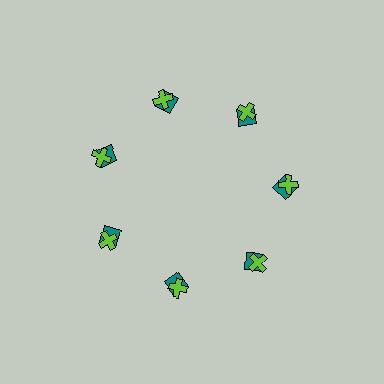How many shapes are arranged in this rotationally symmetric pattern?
There are 14 shapes, arranged in 7 groups of 2.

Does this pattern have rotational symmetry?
Yes, this pattern has 7-fold rotational symmetry. It looks the same after rotating 51 degrees around the center.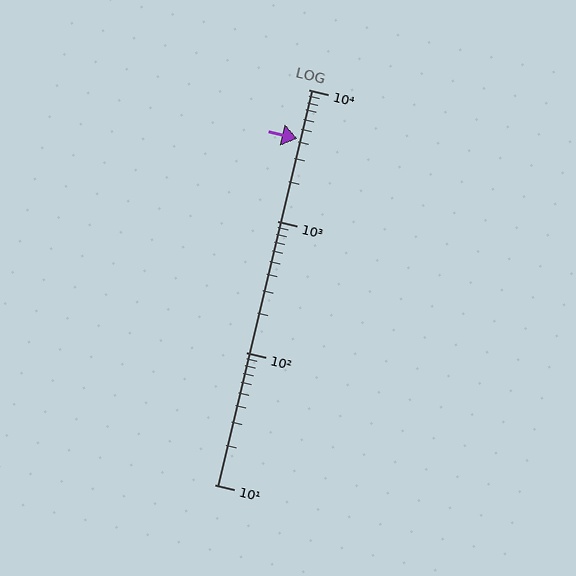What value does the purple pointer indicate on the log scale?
The pointer indicates approximately 4200.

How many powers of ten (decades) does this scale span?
The scale spans 3 decades, from 10 to 10000.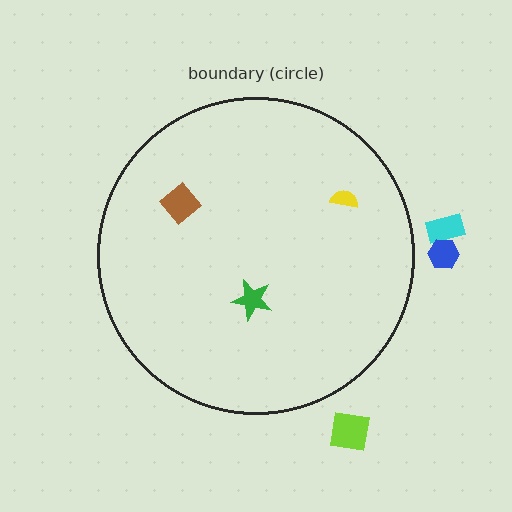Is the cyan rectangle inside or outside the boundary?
Outside.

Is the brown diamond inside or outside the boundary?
Inside.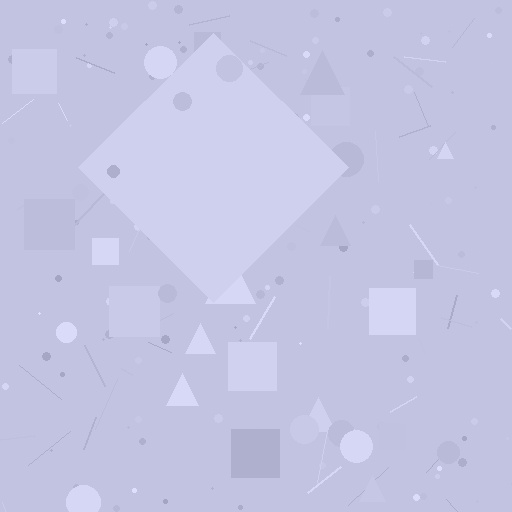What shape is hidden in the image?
A diamond is hidden in the image.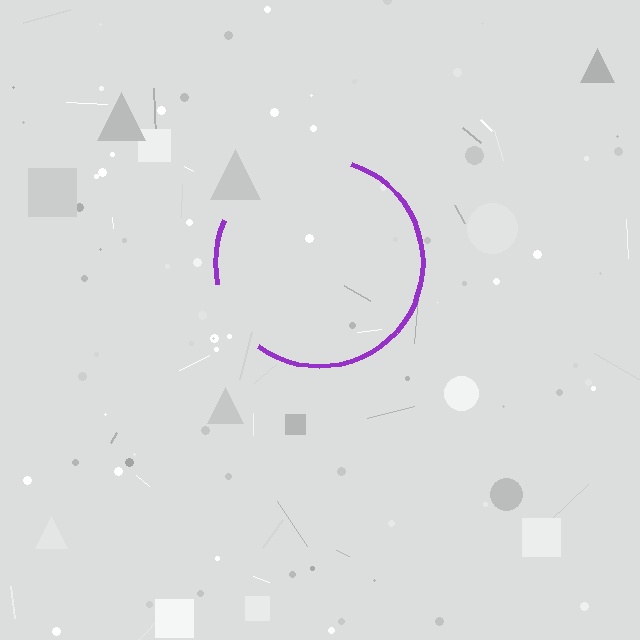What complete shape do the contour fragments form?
The contour fragments form a circle.